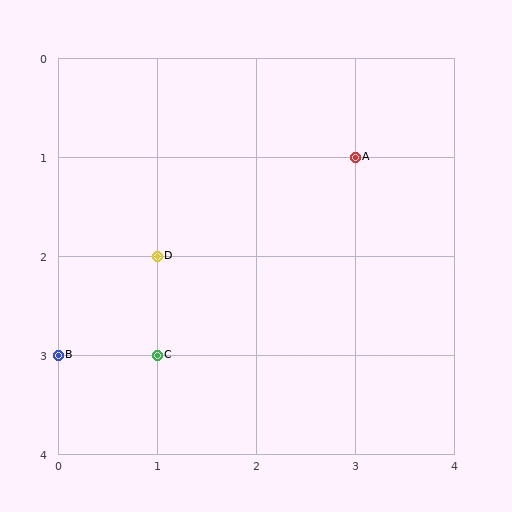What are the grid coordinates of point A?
Point A is at grid coordinates (3, 1).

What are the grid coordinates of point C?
Point C is at grid coordinates (1, 3).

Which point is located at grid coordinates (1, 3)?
Point C is at (1, 3).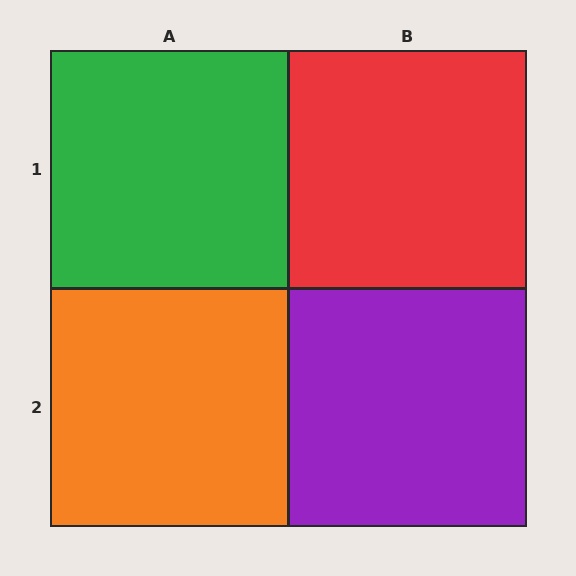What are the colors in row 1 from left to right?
Green, red.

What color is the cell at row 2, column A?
Orange.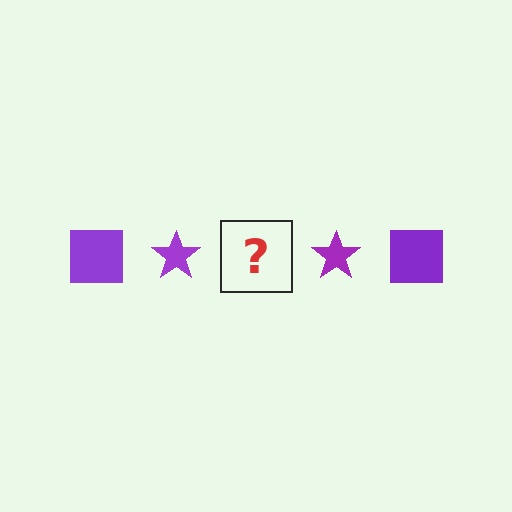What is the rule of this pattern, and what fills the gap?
The rule is that the pattern cycles through square, star shapes in purple. The gap should be filled with a purple square.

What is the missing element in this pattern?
The missing element is a purple square.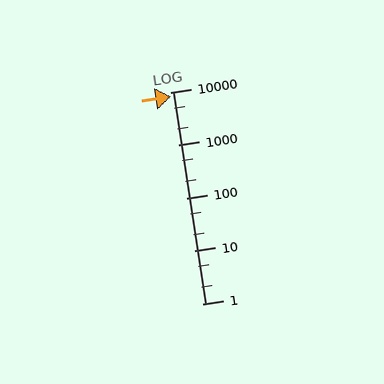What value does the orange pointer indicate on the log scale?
The pointer indicates approximately 8300.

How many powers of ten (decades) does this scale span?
The scale spans 4 decades, from 1 to 10000.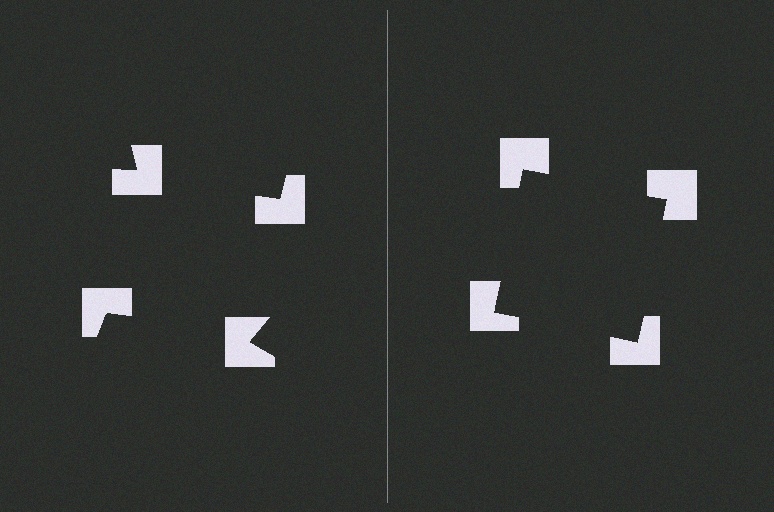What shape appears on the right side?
An illusory square.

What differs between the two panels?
The notched squares are positioned identically on both sides; only the wedge orientations differ. On the right they align to a square; on the left they are misaligned.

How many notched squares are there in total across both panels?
8 — 4 on each side.